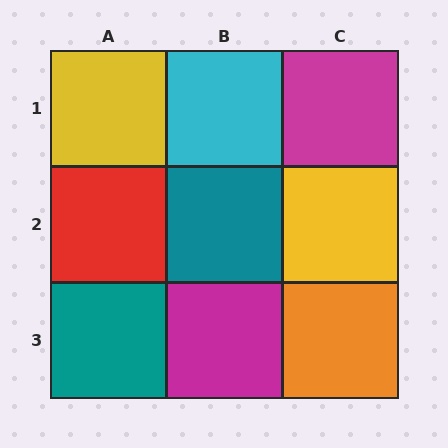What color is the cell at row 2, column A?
Red.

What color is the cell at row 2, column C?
Yellow.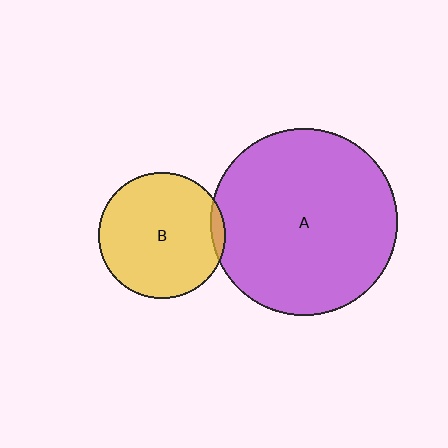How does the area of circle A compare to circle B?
Approximately 2.2 times.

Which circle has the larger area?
Circle A (purple).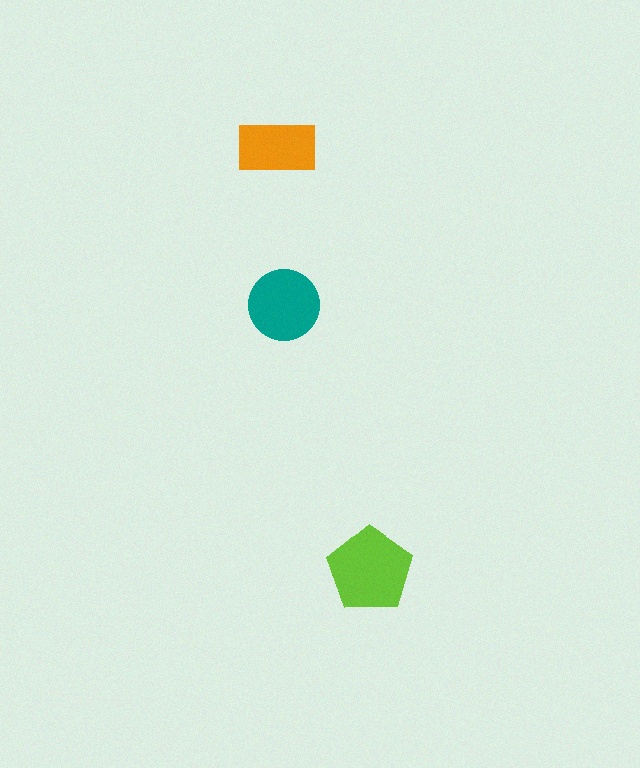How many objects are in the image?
There are 3 objects in the image.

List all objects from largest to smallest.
The lime pentagon, the teal circle, the orange rectangle.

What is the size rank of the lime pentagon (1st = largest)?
1st.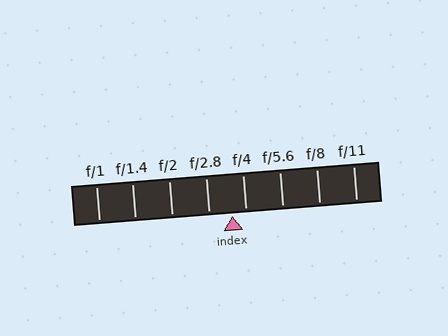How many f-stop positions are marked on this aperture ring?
There are 8 f-stop positions marked.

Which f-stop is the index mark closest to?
The index mark is closest to f/4.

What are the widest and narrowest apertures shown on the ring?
The widest aperture shown is f/1 and the narrowest is f/11.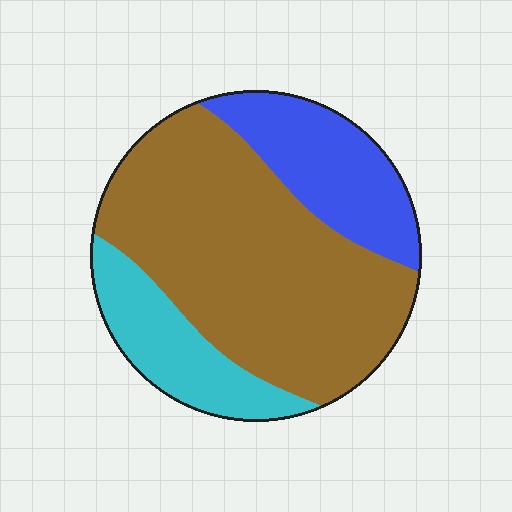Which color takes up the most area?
Brown, at roughly 60%.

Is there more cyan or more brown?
Brown.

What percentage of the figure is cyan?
Cyan takes up about one sixth (1/6) of the figure.